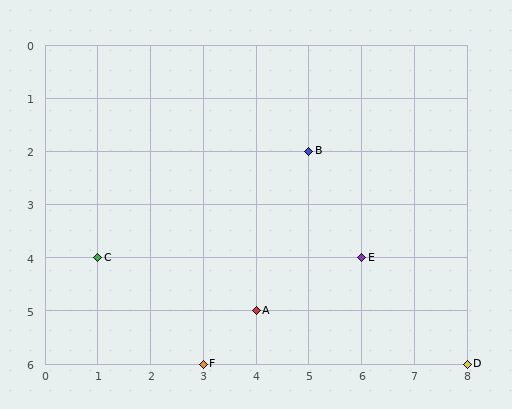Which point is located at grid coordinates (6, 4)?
Point E is at (6, 4).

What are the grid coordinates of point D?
Point D is at grid coordinates (8, 6).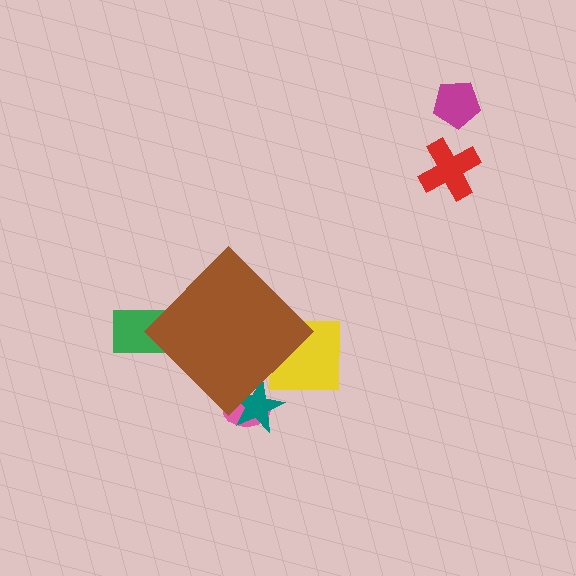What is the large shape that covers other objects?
A brown diamond.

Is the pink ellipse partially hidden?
Yes, the pink ellipse is partially hidden behind the brown diamond.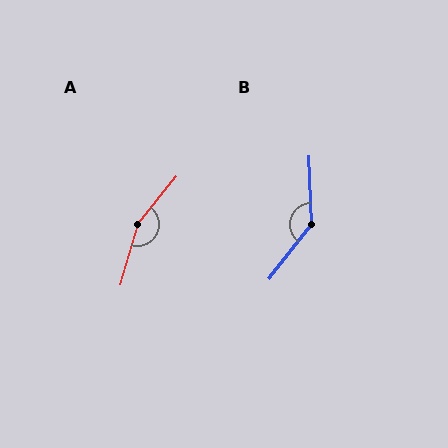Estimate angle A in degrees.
Approximately 157 degrees.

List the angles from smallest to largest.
B (140°), A (157°).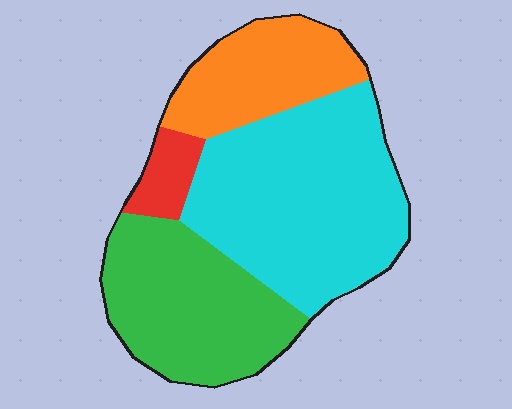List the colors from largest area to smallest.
From largest to smallest: cyan, green, orange, red.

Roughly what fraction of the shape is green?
Green covers around 30% of the shape.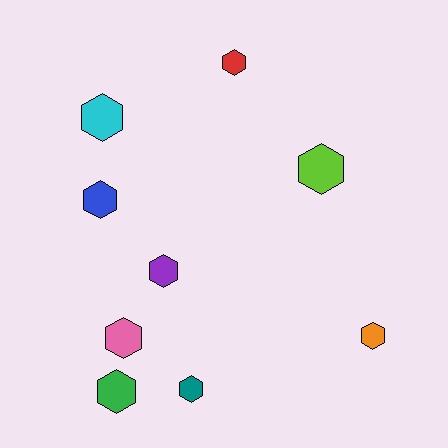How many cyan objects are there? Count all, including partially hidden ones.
There is 1 cyan object.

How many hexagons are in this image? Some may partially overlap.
There are 9 hexagons.